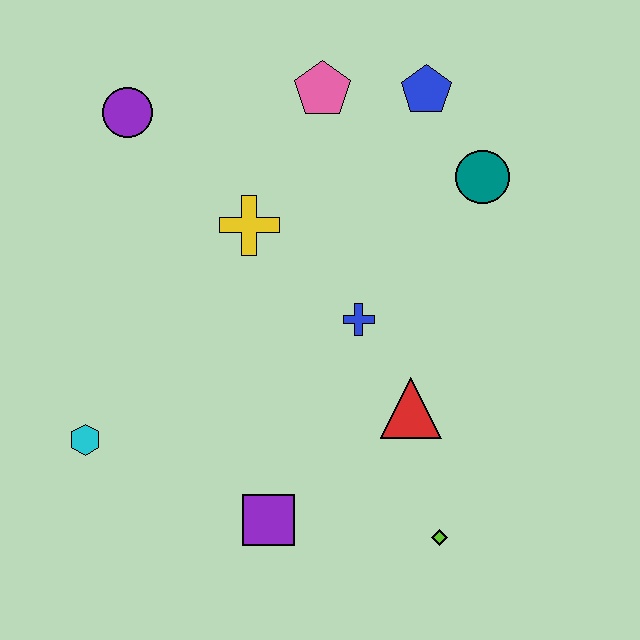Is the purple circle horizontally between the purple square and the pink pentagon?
No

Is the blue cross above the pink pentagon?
No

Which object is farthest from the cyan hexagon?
The blue pentagon is farthest from the cyan hexagon.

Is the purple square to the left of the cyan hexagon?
No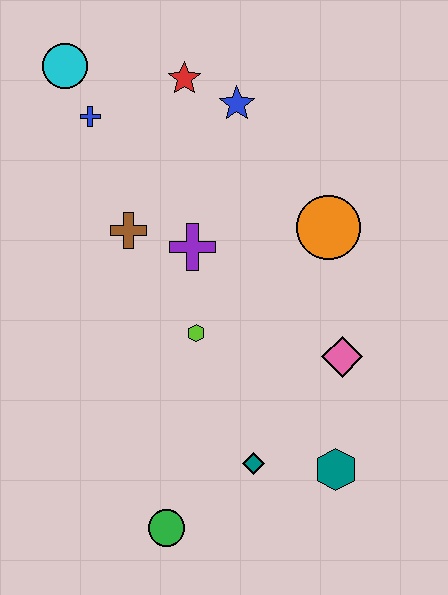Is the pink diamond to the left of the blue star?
No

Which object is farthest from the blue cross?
The teal hexagon is farthest from the blue cross.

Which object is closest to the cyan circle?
The blue cross is closest to the cyan circle.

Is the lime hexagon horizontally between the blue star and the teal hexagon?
No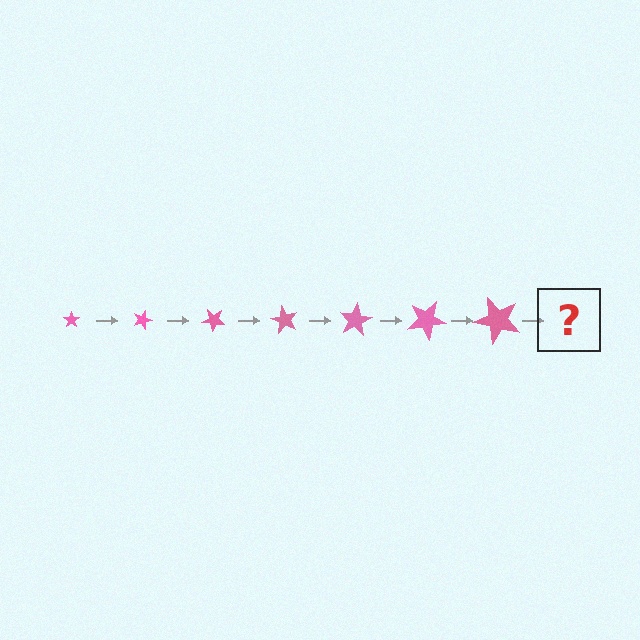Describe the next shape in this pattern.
It should be a star, larger than the previous one and rotated 140 degrees from the start.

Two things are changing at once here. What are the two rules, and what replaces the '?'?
The two rules are that the star grows larger each step and it rotates 20 degrees each step. The '?' should be a star, larger than the previous one and rotated 140 degrees from the start.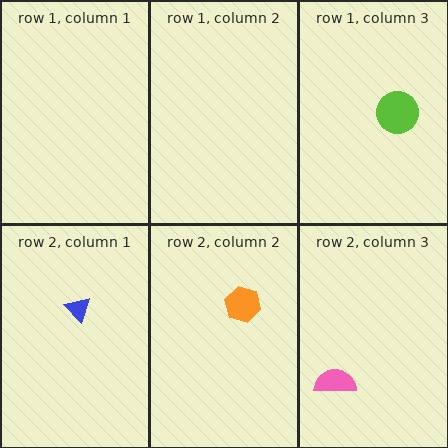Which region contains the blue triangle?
The row 2, column 1 region.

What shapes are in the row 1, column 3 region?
The lime circle.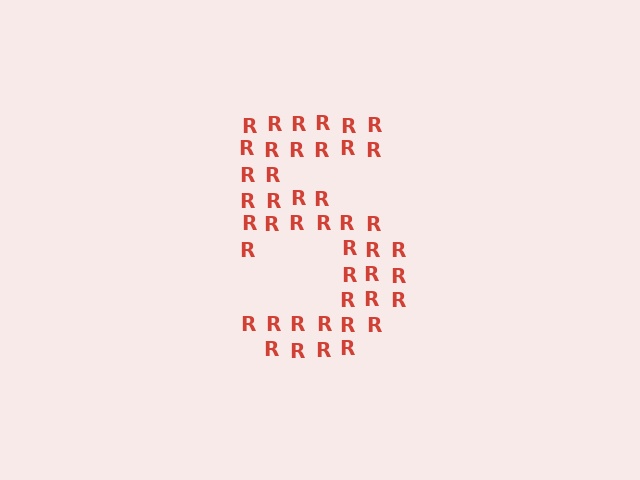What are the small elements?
The small elements are letter R's.